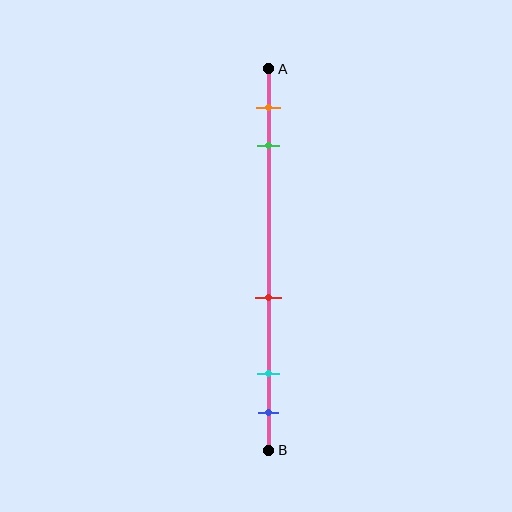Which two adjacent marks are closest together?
The cyan and blue marks are the closest adjacent pair.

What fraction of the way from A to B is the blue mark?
The blue mark is approximately 90% (0.9) of the way from A to B.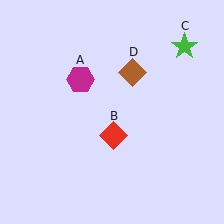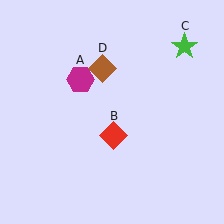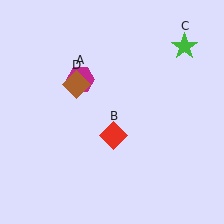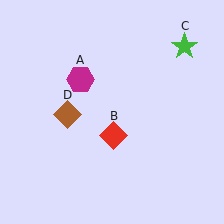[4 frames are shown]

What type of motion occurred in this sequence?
The brown diamond (object D) rotated counterclockwise around the center of the scene.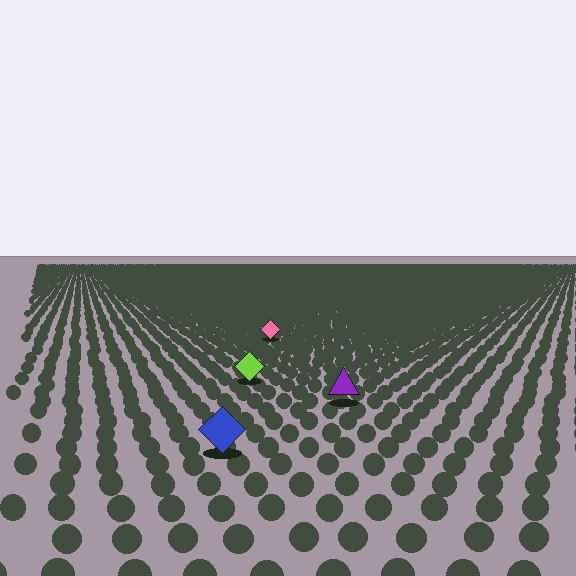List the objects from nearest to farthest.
From nearest to farthest: the blue diamond, the purple triangle, the lime diamond, the pink diamond.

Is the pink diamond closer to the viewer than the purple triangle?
No. The purple triangle is closer — you can tell from the texture gradient: the ground texture is coarser near it.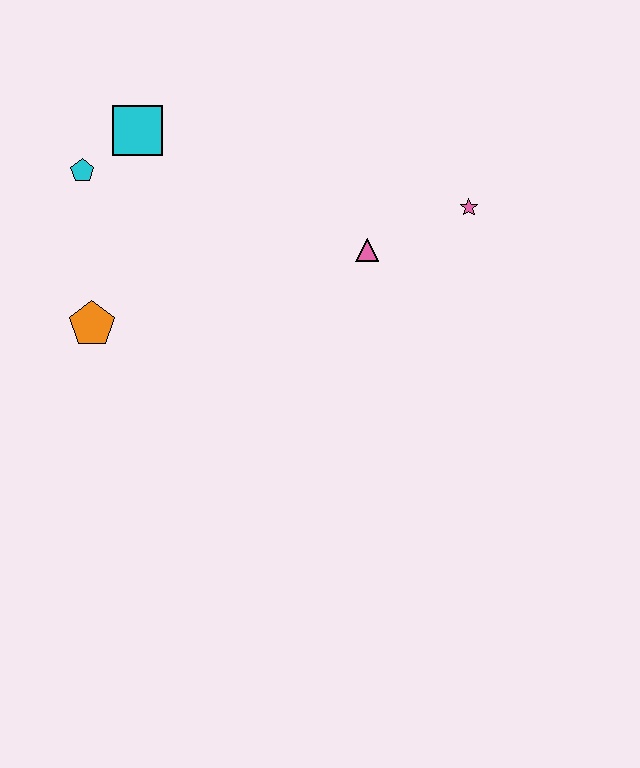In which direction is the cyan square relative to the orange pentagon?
The cyan square is above the orange pentagon.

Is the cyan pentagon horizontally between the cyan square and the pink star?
No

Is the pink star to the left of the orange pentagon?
No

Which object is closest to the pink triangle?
The pink star is closest to the pink triangle.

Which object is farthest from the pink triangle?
The cyan pentagon is farthest from the pink triangle.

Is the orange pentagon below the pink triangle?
Yes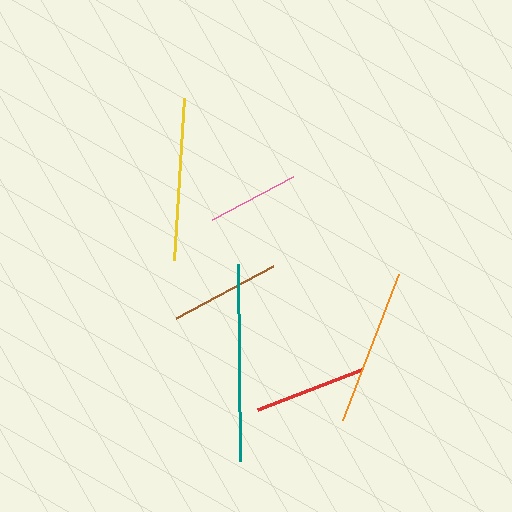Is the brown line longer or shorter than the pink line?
The brown line is longer than the pink line.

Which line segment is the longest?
The teal line is the longest at approximately 197 pixels.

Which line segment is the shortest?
The pink line is the shortest at approximately 92 pixels.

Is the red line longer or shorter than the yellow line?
The yellow line is longer than the red line.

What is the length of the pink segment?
The pink segment is approximately 92 pixels long.